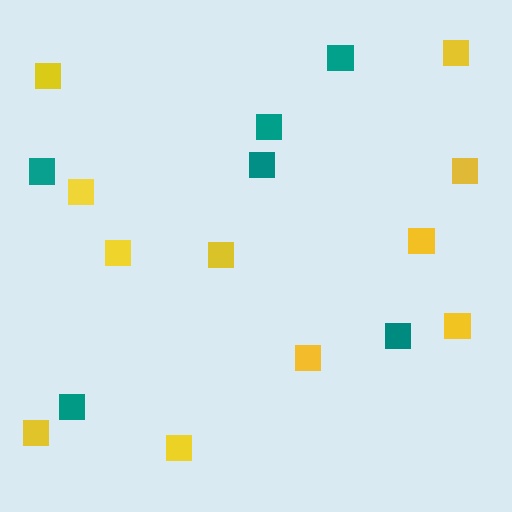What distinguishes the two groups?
There are 2 groups: one group of yellow squares (11) and one group of teal squares (6).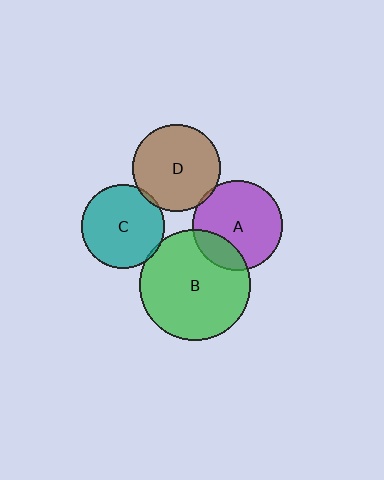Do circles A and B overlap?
Yes.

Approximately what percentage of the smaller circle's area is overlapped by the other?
Approximately 20%.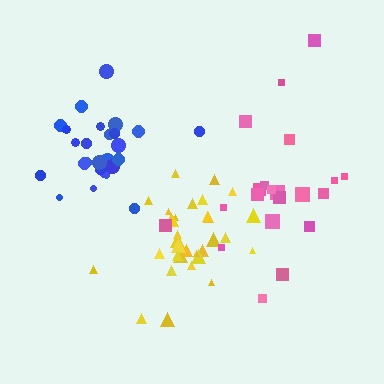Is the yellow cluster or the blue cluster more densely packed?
Yellow.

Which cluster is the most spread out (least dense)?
Pink.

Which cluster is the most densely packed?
Yellow.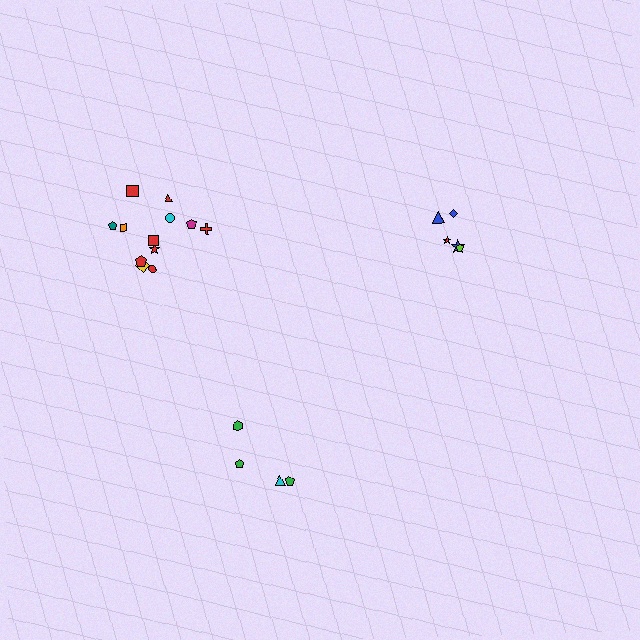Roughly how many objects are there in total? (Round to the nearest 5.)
Roughly 20 objects in total.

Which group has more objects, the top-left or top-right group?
The top-left group.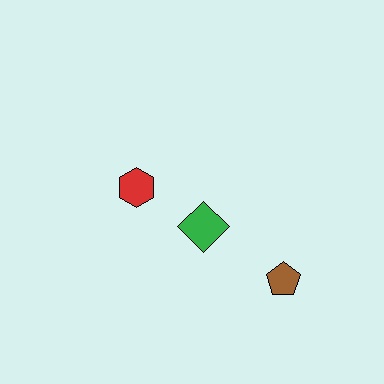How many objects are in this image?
There are 3 objects.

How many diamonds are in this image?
There is 1 diamond.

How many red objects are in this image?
There is 1 red object.